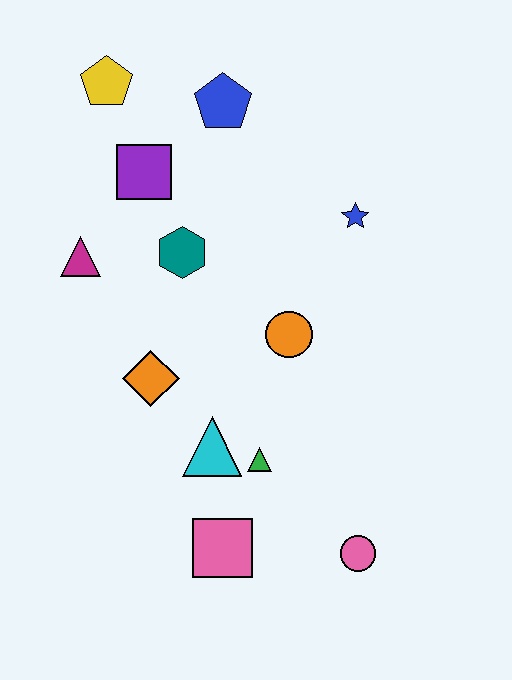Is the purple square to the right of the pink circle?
No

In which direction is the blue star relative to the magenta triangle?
The blue star is to the right of the magenta triangle.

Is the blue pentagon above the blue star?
Yes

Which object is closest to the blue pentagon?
The purple square is closest to the blue pentagon.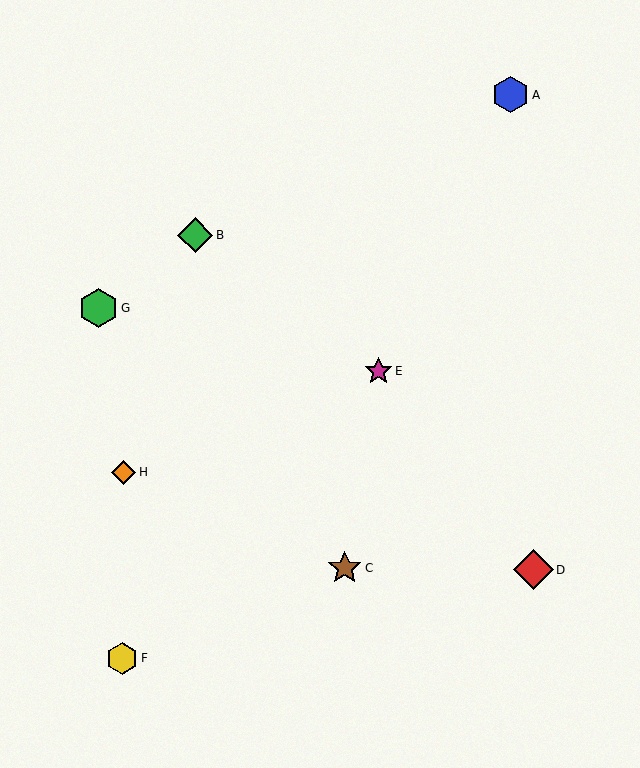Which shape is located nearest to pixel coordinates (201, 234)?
The green diamond (labeled B) at (195, 235) is nearest to that location.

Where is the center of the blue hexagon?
The center of the blue hexagon is at (510, 95).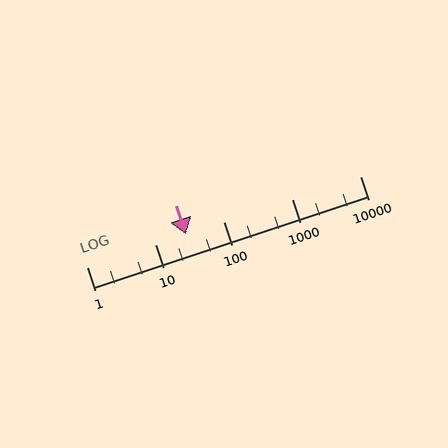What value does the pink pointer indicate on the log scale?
The pointer indicates approximately 28.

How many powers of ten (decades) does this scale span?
The scale spans 4 decades, from 1 to 10000.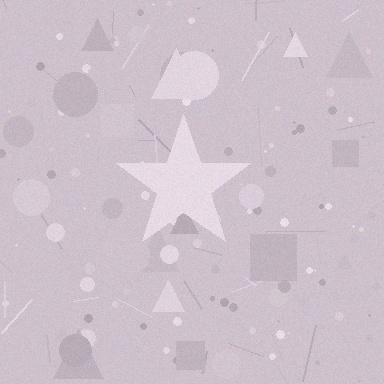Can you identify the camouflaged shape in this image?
The camouflaged shape is a star.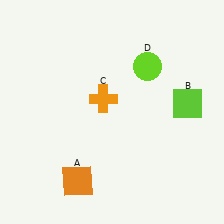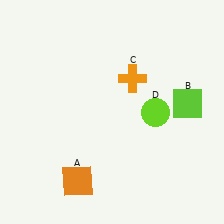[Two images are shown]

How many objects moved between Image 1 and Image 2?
2 objects moved between the two images.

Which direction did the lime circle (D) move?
The lime circle (D) moved down.